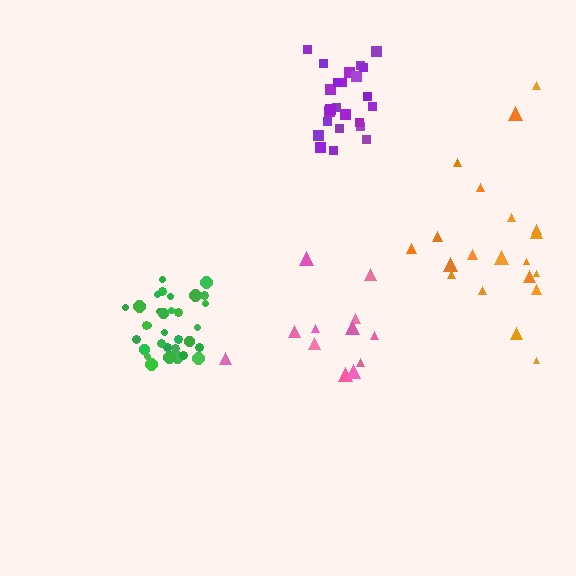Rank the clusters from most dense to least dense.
green, purple, pink, orange.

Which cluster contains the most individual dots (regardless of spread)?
Green (33).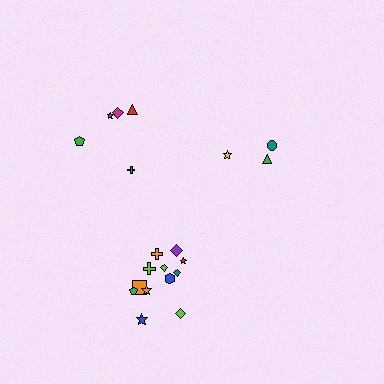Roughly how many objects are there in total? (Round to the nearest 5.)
Roughly 20 objects in total.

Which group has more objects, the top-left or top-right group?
The top-left group.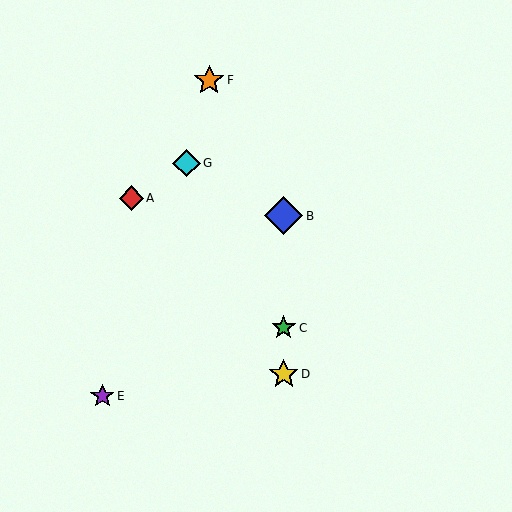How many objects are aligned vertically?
3 objects (B, C, D) are aligned vertically.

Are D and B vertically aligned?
Yes, both are at x≈284.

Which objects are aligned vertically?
Objects B, C, D are aligned vertically.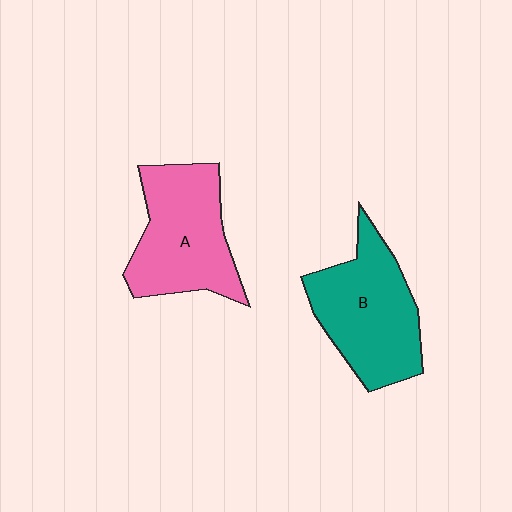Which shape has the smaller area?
Shape A (pink).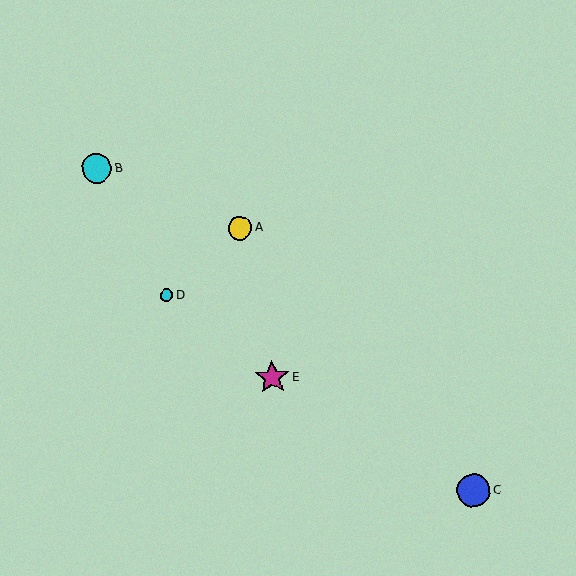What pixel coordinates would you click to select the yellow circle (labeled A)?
Click at (240, 228) to select the yellow circle A.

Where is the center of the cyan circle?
The center of the cyan circle is at (167, 295).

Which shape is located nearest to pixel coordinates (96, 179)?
The cyan circle (labeled B) at (96, 169) is nearest to that location.